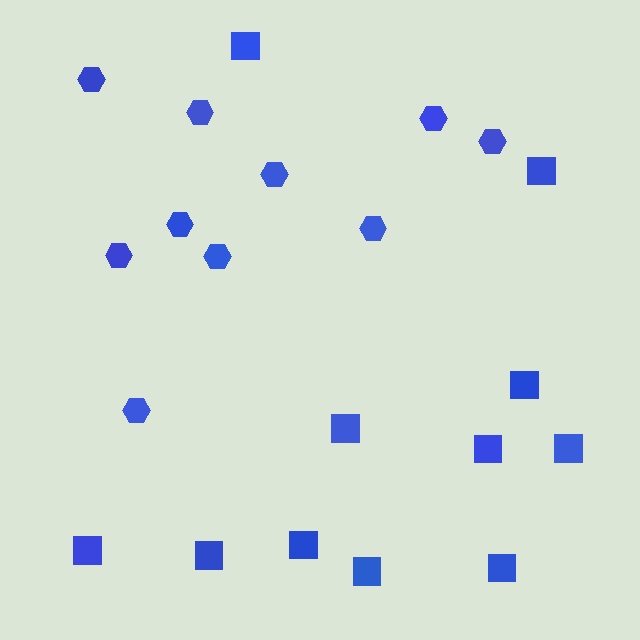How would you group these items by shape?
There are 2 groups: one group of squares (11) and one group of hexagons (10).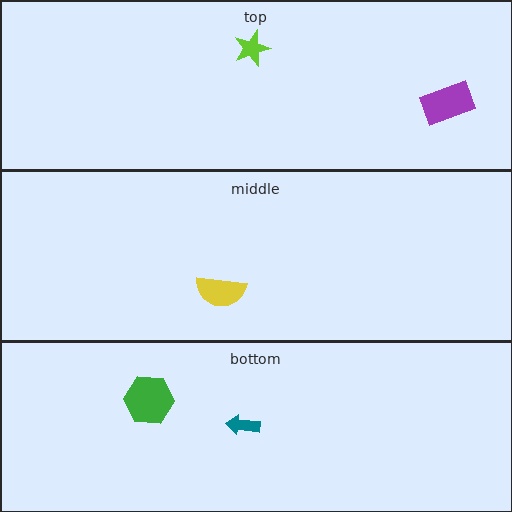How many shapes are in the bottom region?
2.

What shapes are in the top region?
The lime star, the purple rectangle.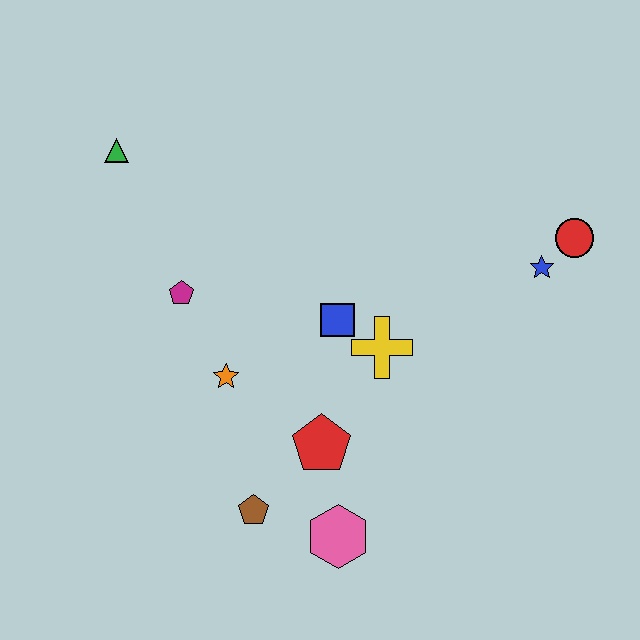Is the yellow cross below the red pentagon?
No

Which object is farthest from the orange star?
The red circle is farthest from the orange star.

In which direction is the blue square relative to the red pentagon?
The blue square is above the red pentagon.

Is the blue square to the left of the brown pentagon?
No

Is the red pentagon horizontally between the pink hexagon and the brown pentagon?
Yes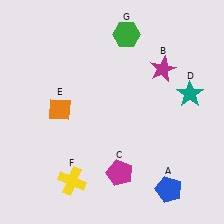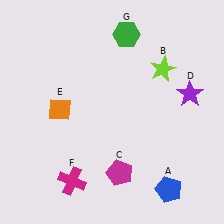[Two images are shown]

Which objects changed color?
B changed from magenta to lime. D changed from teal to purple. F changed from yellow to magenta.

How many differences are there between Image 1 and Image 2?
There are 3 differences between the two images.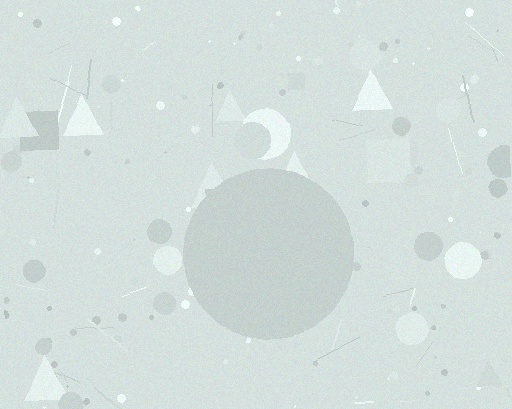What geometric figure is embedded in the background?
A circle is embedded in the background.